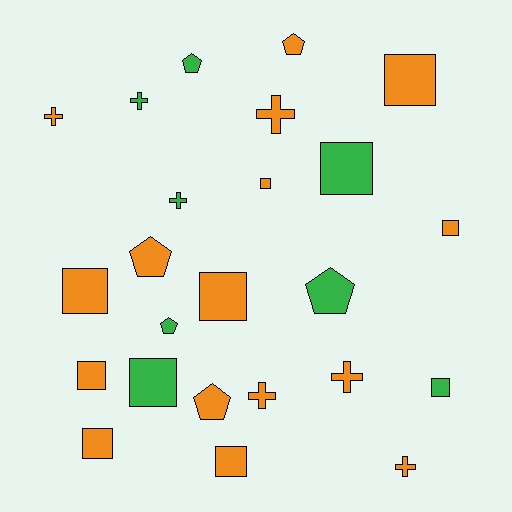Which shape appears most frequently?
Square, with 11 objects.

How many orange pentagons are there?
There are 3 orange pentagons.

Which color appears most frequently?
Orange, with 16 objects.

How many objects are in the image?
There are 24 objects.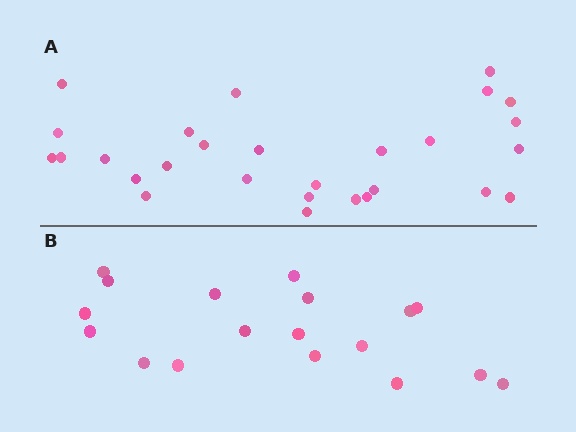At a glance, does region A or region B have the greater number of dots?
Region A (the top region) has more dots.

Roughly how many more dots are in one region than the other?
Region A has roughly 10 or so more dots than region B.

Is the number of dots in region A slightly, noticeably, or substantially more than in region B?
Region A has substantially more. The ratio is roughly 1.6 to 1.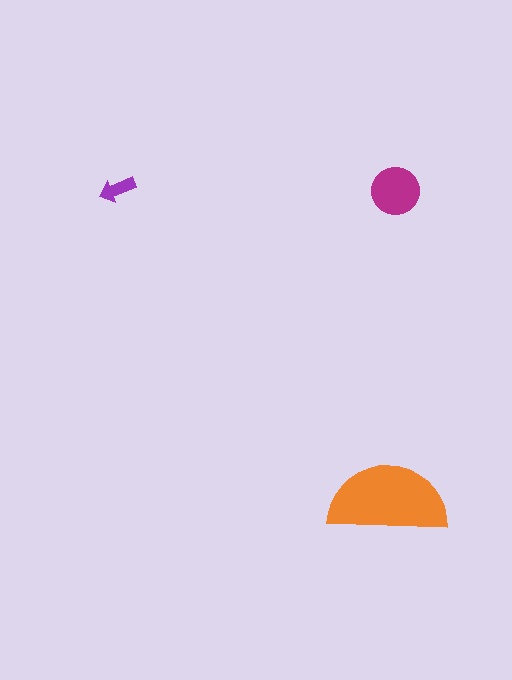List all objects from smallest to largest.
The purple arrow, the magenta circle, the orange semicircle.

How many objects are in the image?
There are 3 objects in the image.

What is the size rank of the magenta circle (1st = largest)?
2nd.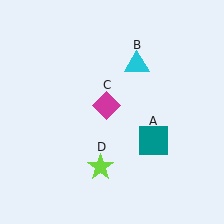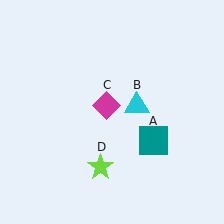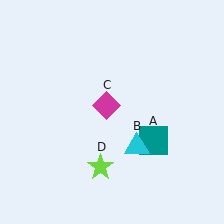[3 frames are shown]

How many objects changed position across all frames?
1 object changed position: cyan triangle (object B).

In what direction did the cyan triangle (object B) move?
The cyan triangle (object B) moved down.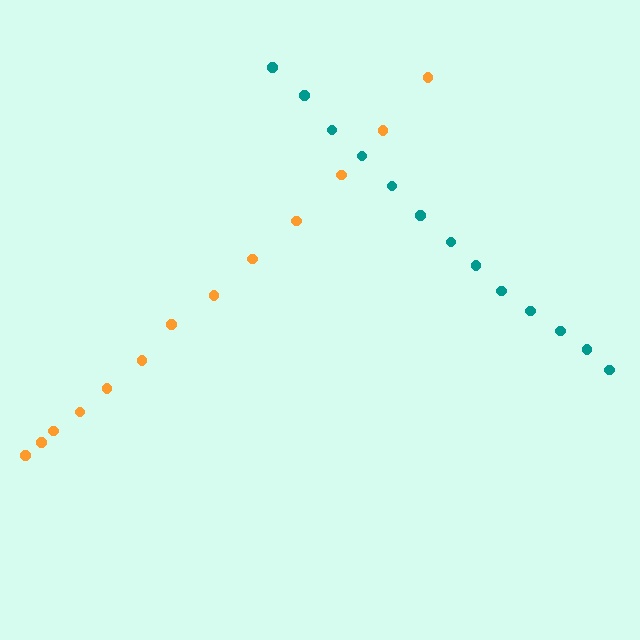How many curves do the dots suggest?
There are 2 distinct paths.